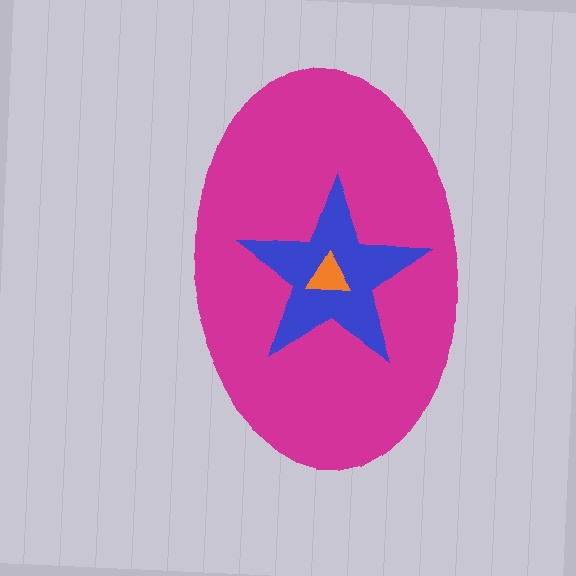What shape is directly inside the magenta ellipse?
The blue star.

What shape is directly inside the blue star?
The orange triangle.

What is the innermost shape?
The orange triangle.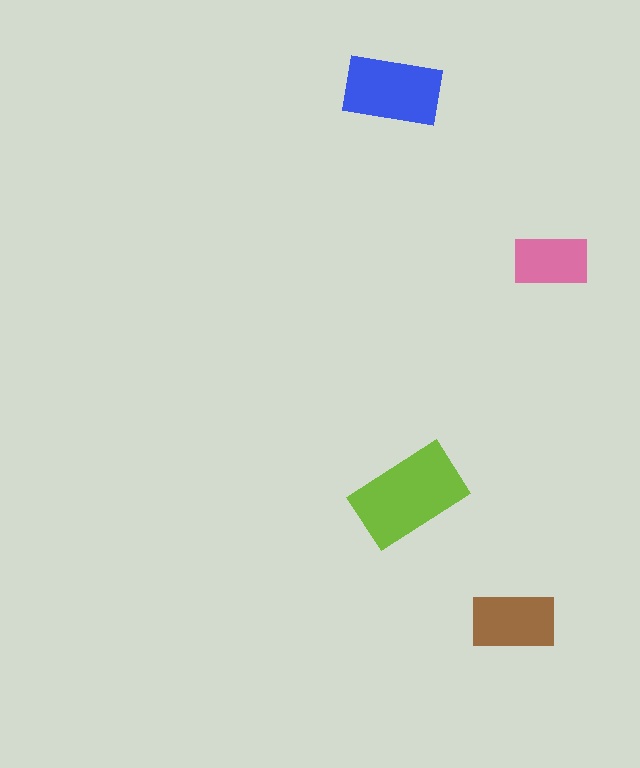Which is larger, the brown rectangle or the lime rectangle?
The lime one.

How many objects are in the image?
There are 4 objects in the image.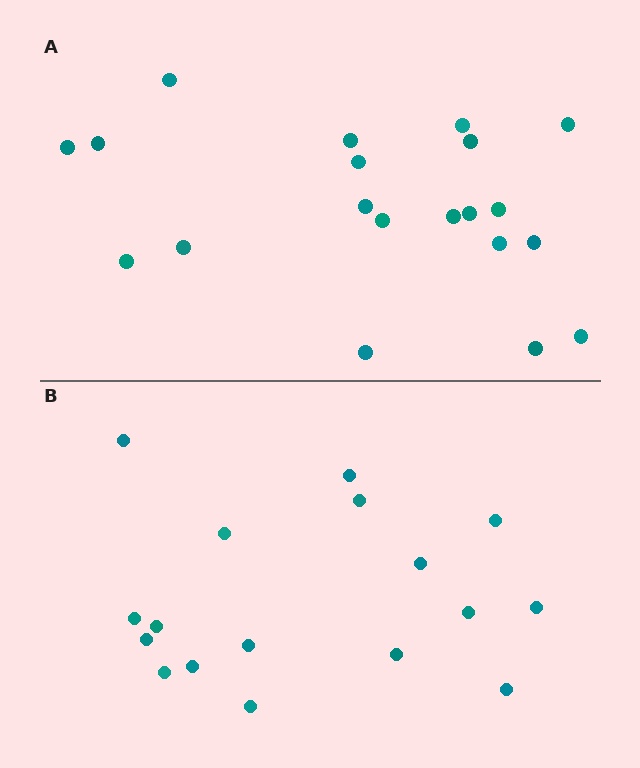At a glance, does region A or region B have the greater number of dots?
Region A (the top region) has more dots.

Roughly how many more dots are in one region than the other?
Region A has just a few more — roughly 2 or 3 more dots than region B.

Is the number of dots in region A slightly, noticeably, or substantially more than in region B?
Region A has only slightly more — the two regions are fairly close. The ratio is roughly 1.2 to 1.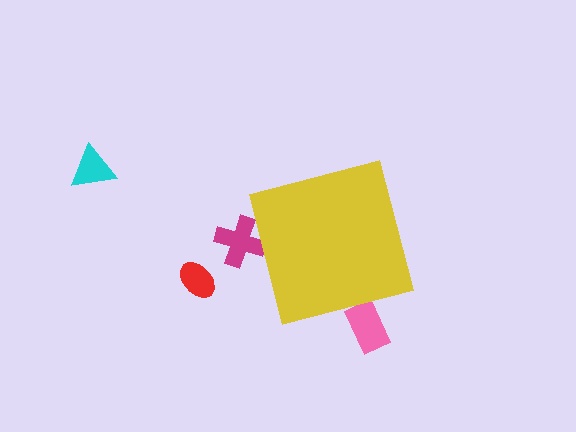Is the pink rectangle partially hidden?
Yes, the pink rectangle is partially hidden behind the yellow square.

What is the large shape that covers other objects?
A yellow square.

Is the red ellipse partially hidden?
No, the red ellipse is fully visible.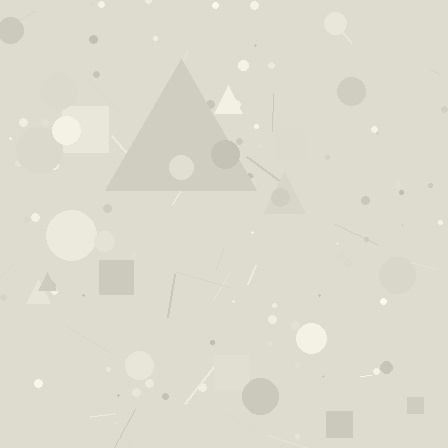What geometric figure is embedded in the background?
A triangle is embedded in the background.